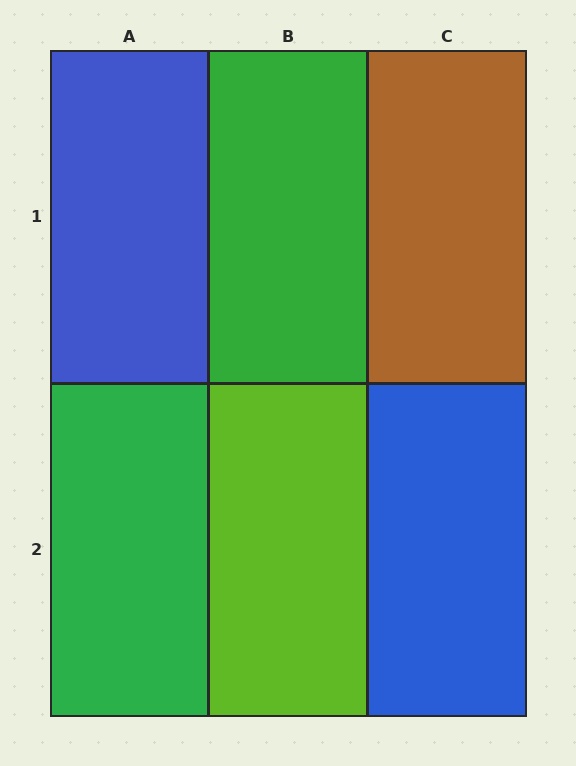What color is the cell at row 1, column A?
Blue.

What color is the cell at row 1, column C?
Brown.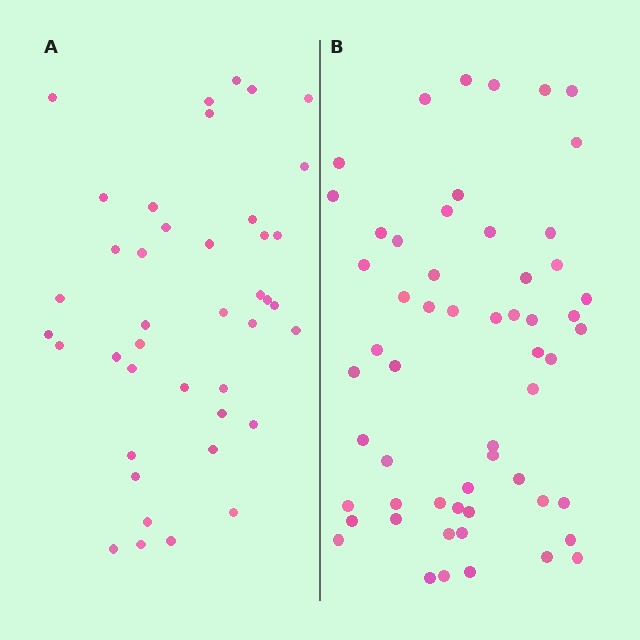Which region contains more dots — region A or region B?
Region B (the right region) has more dots.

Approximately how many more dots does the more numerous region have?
Region B has approximately 15 more dots than region A.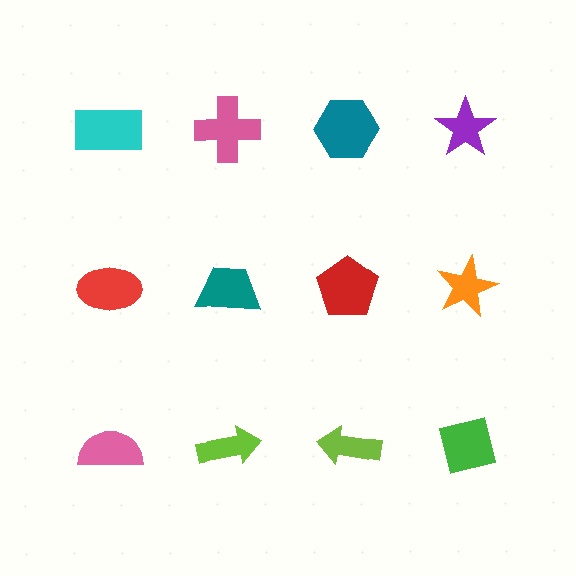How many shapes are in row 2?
4 shapes.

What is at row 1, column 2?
A pink cross.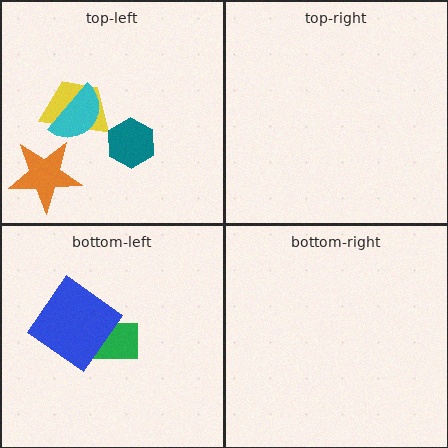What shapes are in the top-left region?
The yellow trapezoid, the cyan semicircle, the orange star, the teal hexagon.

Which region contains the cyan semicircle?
The top-left region.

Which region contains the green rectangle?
The bottom-left region.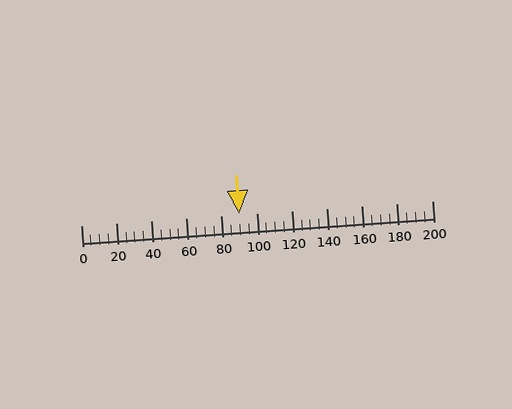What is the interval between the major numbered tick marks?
The major tick marks are spaced 20 units apart.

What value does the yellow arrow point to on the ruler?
The yellow arrow points to approximately 90.